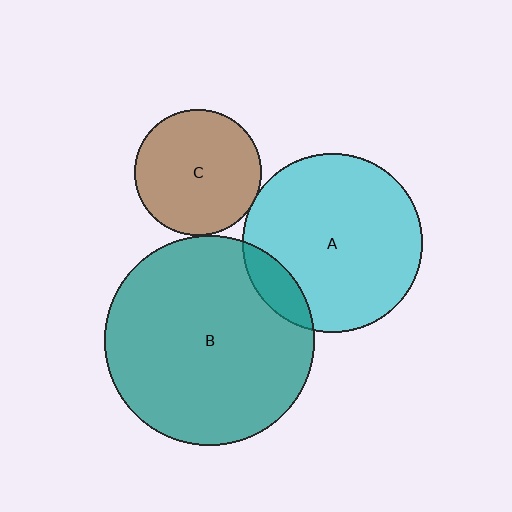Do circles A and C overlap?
Yes.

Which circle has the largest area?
Circle B (teal).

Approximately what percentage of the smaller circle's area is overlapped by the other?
Approximately 5%.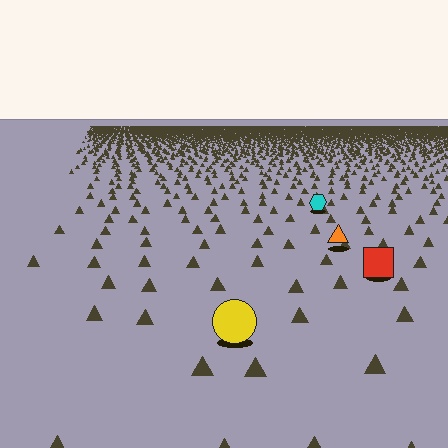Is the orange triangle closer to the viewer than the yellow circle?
No. The yellow circle is closer — you can tell from the texture gradient: the ground texture is coarser near it.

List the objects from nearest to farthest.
From nearest to farthest: the yellow circle, the red square, the orange triangle, the cyan hexagon.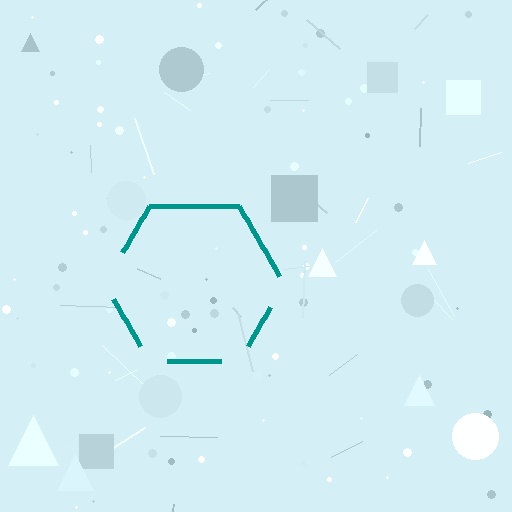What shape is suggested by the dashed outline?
The dashed outline suggests a hexagon.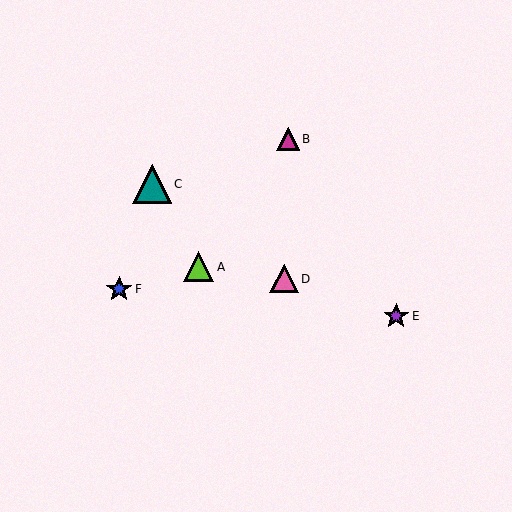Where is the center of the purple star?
The center of the purple star is at (396, 316).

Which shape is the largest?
The teal triangle (labeled C) is the largest.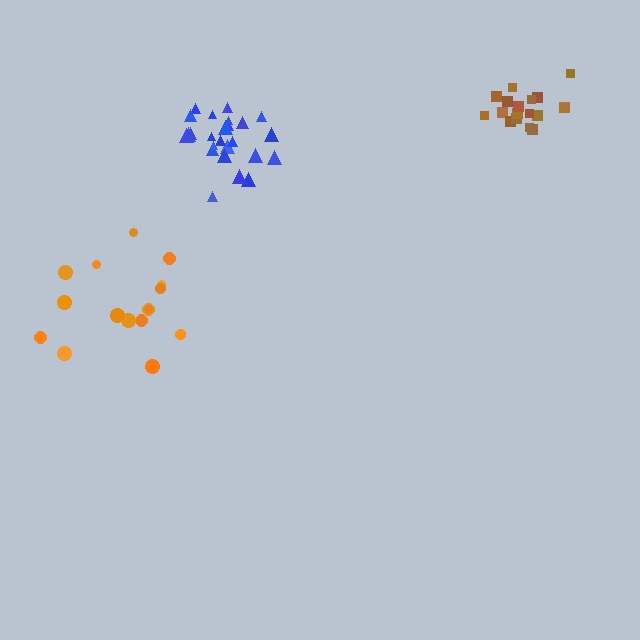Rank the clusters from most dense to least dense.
brown, blue, orange.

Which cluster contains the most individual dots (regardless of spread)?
Blue (25).